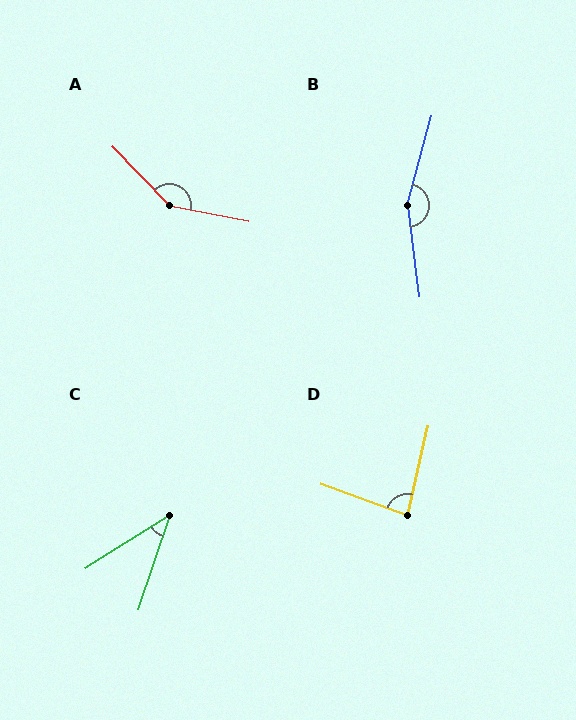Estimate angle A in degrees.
Approximately 145 degrees.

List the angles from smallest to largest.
C (39°), D (83°), A (145°), B (157°).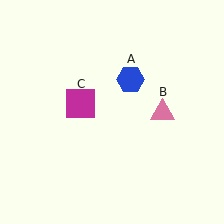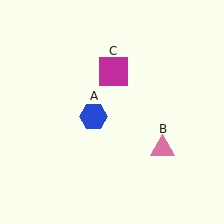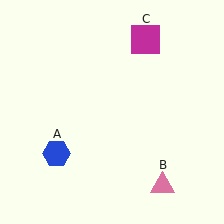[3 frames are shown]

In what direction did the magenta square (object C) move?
The magenta square (object C) moved up and to the right.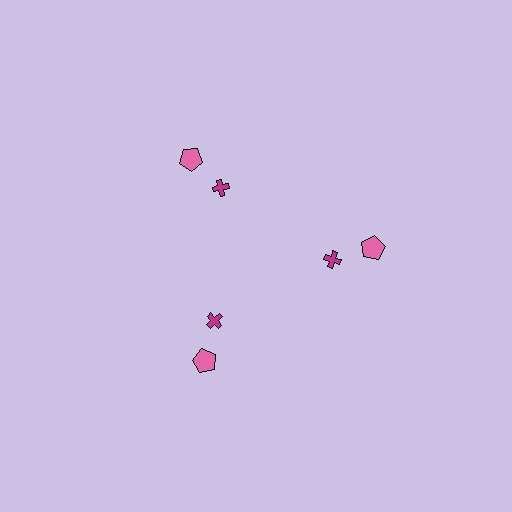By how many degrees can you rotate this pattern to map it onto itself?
The pattern maps onto itself every 120 degrees of rotation.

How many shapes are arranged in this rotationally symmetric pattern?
There are 6 shapes, arranged in 3 groups of 2.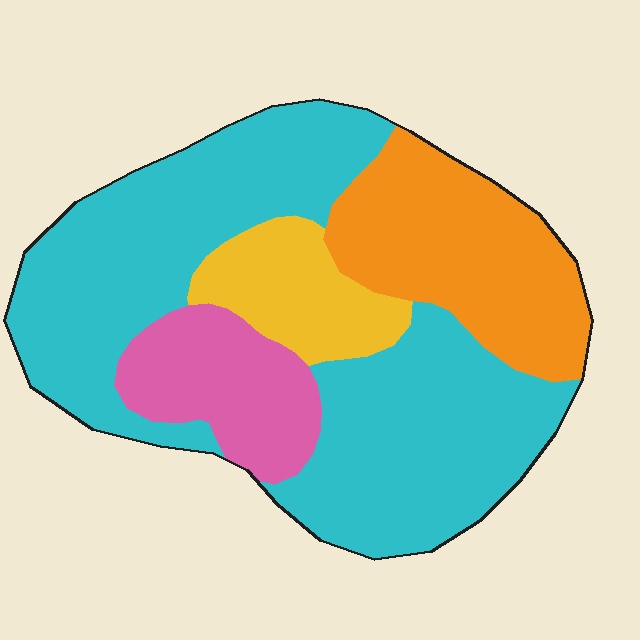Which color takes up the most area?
Cyan, at roughly 55%.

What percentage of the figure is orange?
Orange covers 21% of the figure.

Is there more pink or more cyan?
Cyan.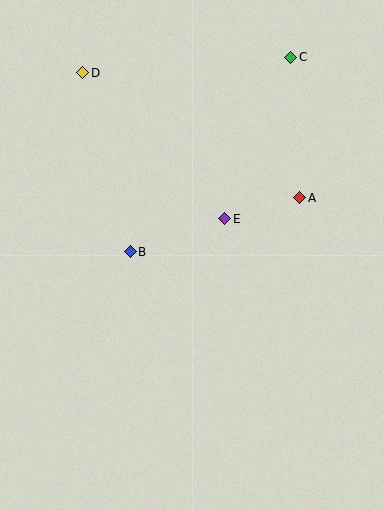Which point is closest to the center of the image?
Point E at (225, 219) is closest to the center.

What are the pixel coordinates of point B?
Point B is at (130, 252).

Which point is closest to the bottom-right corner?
Point A is closest to the bottom-right corner.